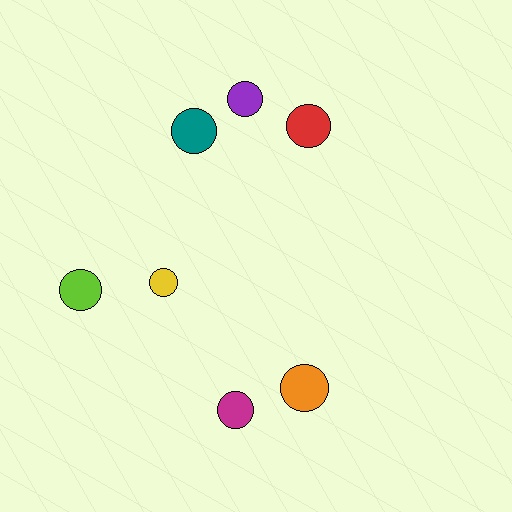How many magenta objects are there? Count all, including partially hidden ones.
There is 1 magenta object.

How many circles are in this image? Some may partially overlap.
There are 7 circles.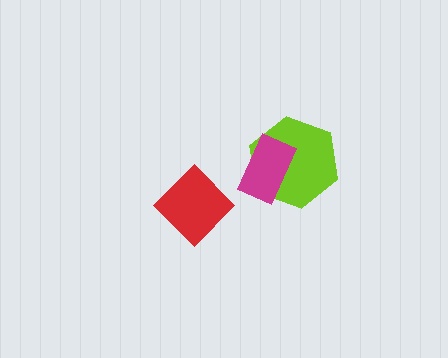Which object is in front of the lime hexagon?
The magenta rectangle is in front of the lime hexagon.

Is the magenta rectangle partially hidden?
No, no other shape covers it.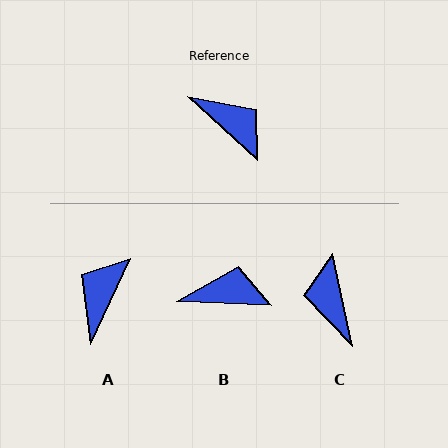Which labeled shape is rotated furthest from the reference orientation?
C, about 145 degrees away.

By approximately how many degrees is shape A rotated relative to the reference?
Approximately 107 degrees counter-clockwise.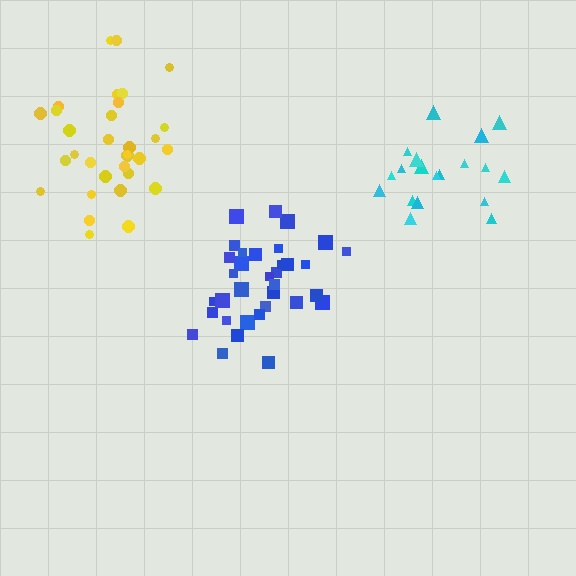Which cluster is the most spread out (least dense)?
Cyan.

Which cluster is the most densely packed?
Blue.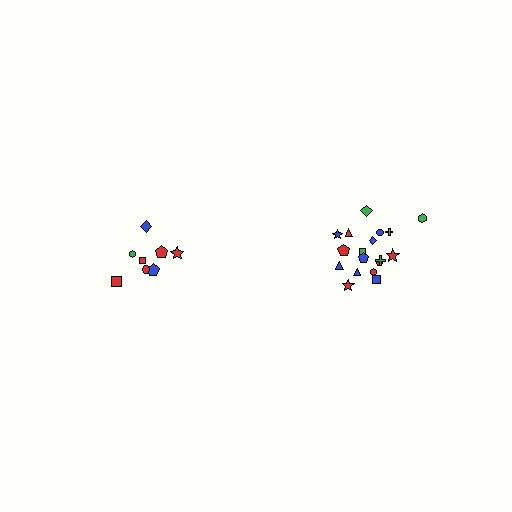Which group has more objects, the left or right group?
The right group.